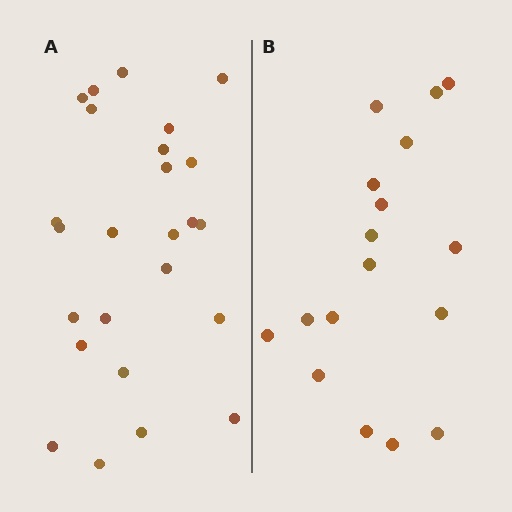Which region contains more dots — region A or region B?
Region A (the left region) has more dots.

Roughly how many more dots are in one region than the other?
Region A has roughly 8 or so more dots than region B.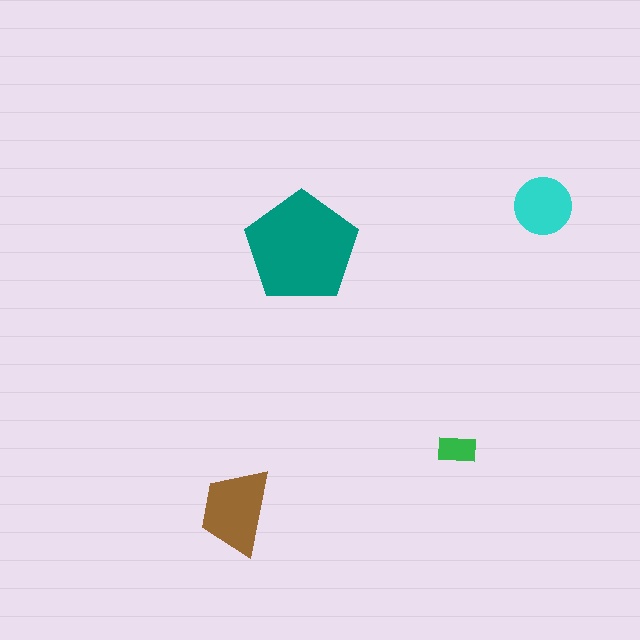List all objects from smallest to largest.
The green rectangle, the cyan circle, the brown trapezoid, the teal pentagon.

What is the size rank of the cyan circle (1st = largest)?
3rd.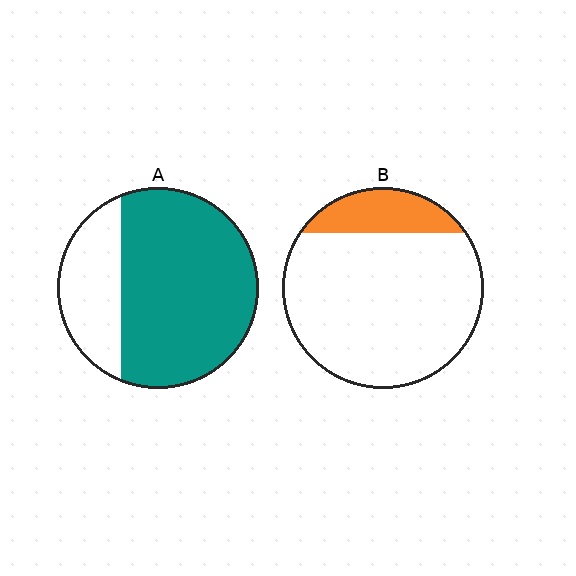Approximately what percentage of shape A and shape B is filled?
A is approximately 75% and B is approximately 15%.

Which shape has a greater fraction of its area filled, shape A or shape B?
Shape A.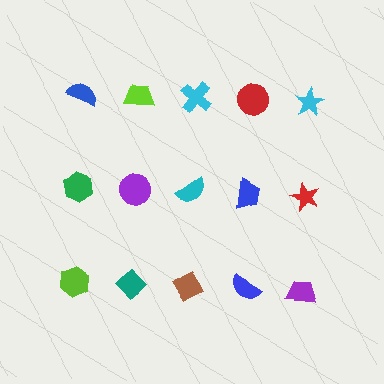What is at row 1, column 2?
A lime trapezoid.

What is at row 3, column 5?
A purple trapezoid.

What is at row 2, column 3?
A cyan semicircle.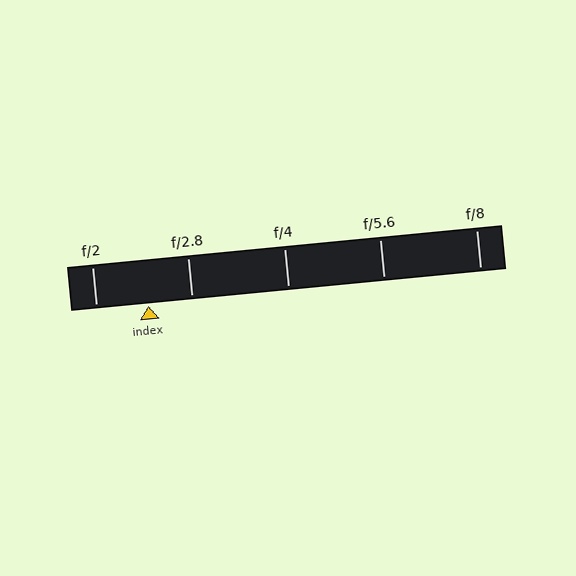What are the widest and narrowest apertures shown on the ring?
The widest aperture shown is f/2 and the narrowest is f/8.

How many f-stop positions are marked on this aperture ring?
There are 5 f-stop positions marked.